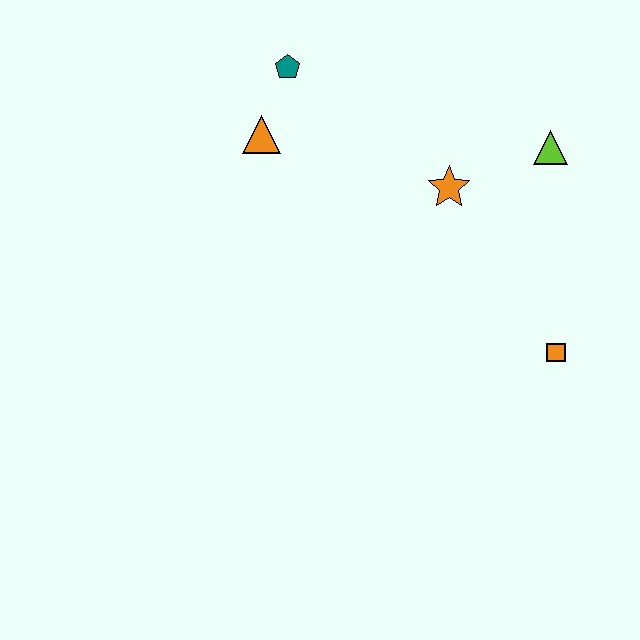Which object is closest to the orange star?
The lime triangle is closest to the orange star.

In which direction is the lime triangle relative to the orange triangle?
The lime triangle is to the right of the orange triangle.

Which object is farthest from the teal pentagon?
The orange square is farthest from the teal pentagon.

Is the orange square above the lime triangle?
No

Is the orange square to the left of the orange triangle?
No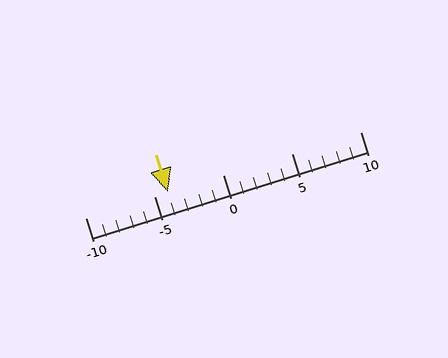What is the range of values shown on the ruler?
The ruler shows values from -10 to 10.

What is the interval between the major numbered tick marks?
The major tick marks are spaced 5 units apart.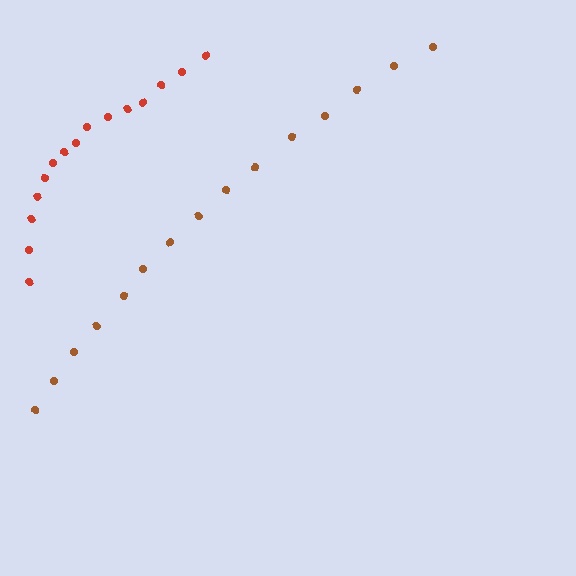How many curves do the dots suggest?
There are 2 distinct paths.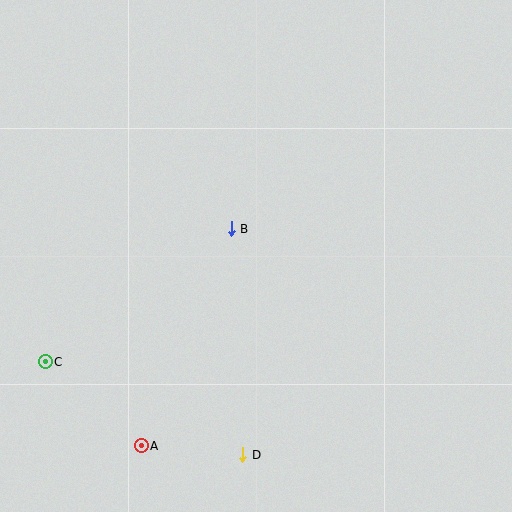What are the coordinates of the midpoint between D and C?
The midpoint between D and C is at (144, 408).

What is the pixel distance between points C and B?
The distance between C and B is 229 pixels.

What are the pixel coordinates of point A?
Point A is at (141, 446).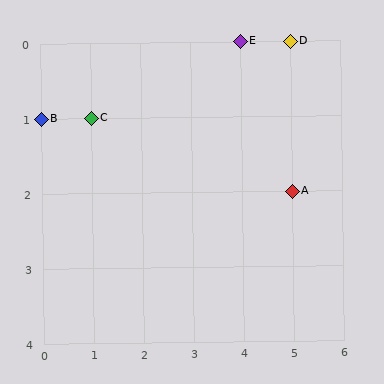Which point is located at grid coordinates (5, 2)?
Point A is at (5, 2).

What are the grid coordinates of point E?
Point E is at grid coordinates (4, 0).